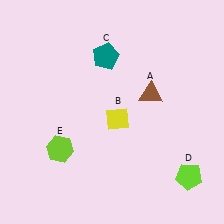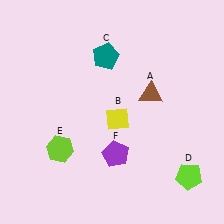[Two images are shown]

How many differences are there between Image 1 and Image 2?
There is 1 difference between the two images.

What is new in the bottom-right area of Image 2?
A purple pentagon (F) was added in the bottom-right area of Image 2.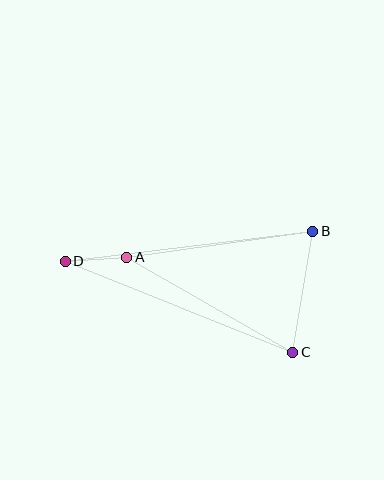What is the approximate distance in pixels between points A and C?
The distance between A and C is approximately 192 pixels.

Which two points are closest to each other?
Points A and D are closest to each other.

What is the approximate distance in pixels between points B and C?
The distance between B and C is approximately 123 pixels.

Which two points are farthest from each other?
Points B and D are farthest from each other.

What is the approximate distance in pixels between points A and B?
The distance between A and B is approximately 188 pixels.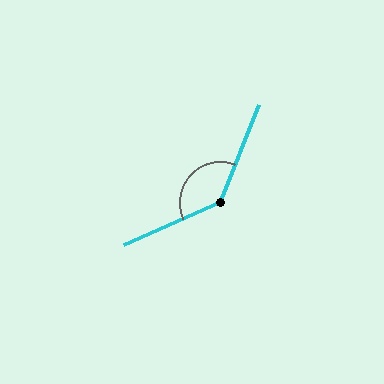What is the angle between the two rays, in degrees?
Approximately 135 degrees.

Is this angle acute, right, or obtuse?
It is obtuse.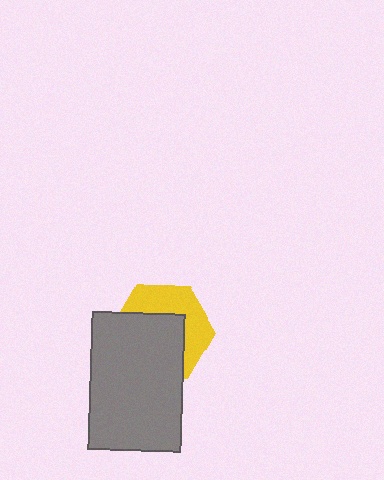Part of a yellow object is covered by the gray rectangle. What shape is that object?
It is a hexagon.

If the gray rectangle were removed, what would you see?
You would see the complete yellow hexagon.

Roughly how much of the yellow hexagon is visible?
A small part of it is visible (roughly 43%).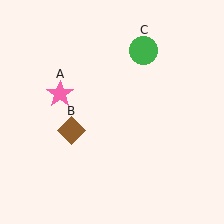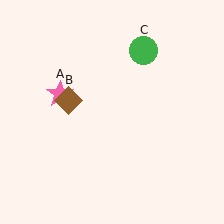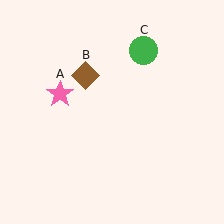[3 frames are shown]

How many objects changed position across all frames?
1 object changed position: brown diamond (object B).